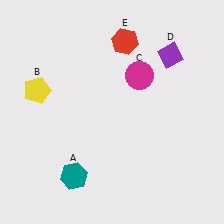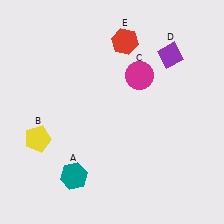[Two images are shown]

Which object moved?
The yellow pentagon (B) moved down.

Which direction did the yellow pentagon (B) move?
The yellow pentagon (B) moved down.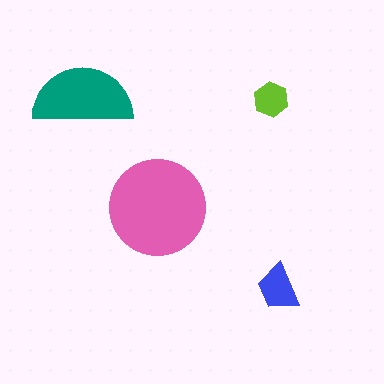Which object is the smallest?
The lime hexagon.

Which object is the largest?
The pink circle.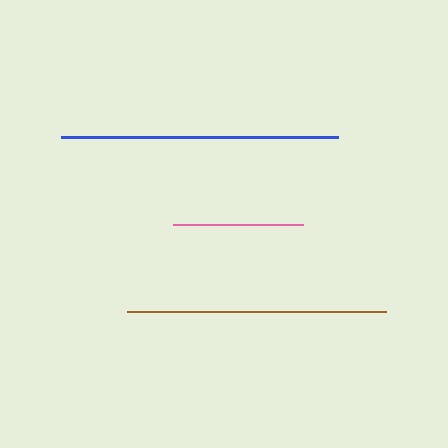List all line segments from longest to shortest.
From longest to shortest: blue, brown, pink.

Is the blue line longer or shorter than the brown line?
The blue line is longer than the brown line.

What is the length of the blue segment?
The blue segment is approximately 277 pixels long.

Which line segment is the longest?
The blue line is the longest at approximately 277 pixels.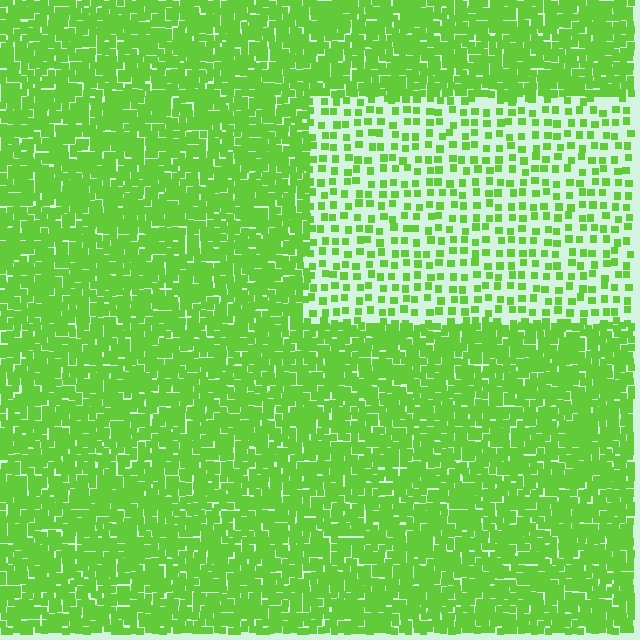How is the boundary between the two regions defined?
The boundary is defined by a change in element density (approximately 2.9x ratio). All elements are the same color, size, and shape.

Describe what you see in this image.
The image contains small lime elements arranged at two different densities. A rectangle-shaped region is visible where the elements are less densely packed than the surrounding area.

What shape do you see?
I see a rectangle.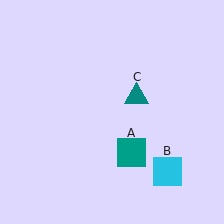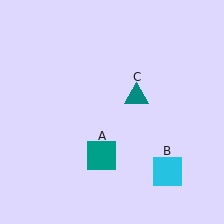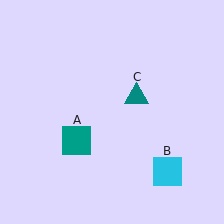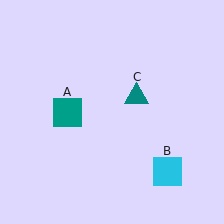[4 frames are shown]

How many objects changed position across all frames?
1 object changed position: teal square (object A).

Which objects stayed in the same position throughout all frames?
Cyan square (object B) and teal triangle (object C) remained stationary.